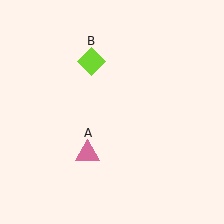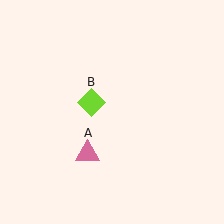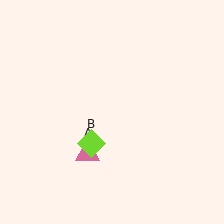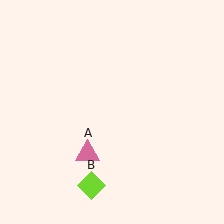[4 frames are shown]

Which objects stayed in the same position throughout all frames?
Pink triangle (object A) remained stationary.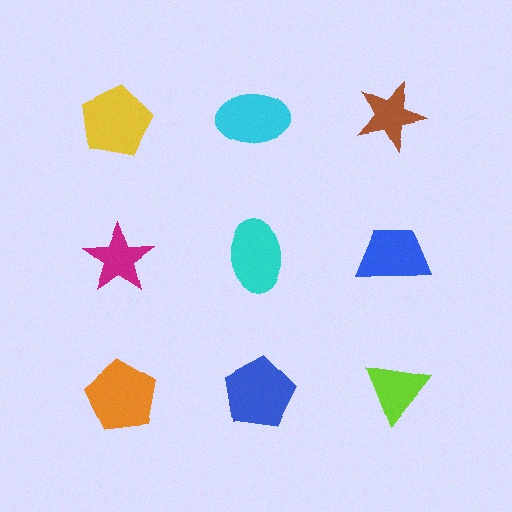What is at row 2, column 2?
A cyan ellipse.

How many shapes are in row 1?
3 shapes.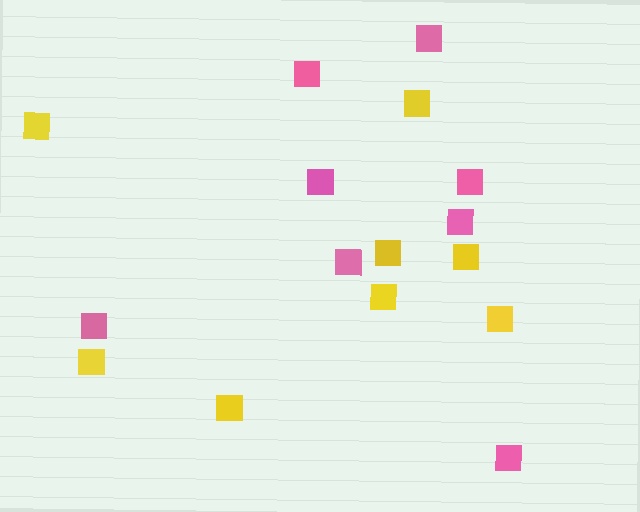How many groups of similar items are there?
There are 2 groups: one group of pink squares (8) and one group of yellow squares (8).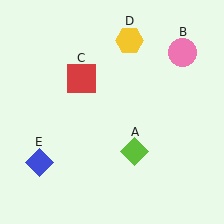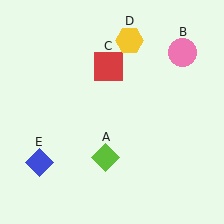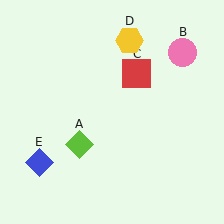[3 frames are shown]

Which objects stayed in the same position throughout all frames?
Pink circle (object B) and yellow hexagon (object D) and blue diamond (object E) remained stationary.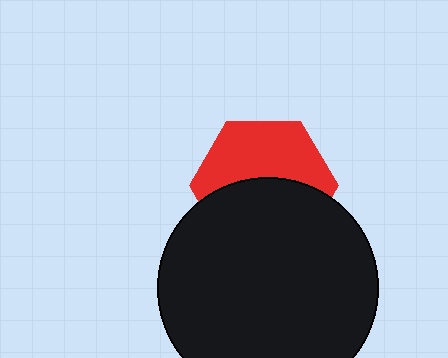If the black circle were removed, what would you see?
You would see the complete red hexagon.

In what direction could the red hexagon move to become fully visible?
The red hexagon could move up. That would shift it out from behind the black circle entirely.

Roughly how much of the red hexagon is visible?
About half of it is visible (roughly 49%).